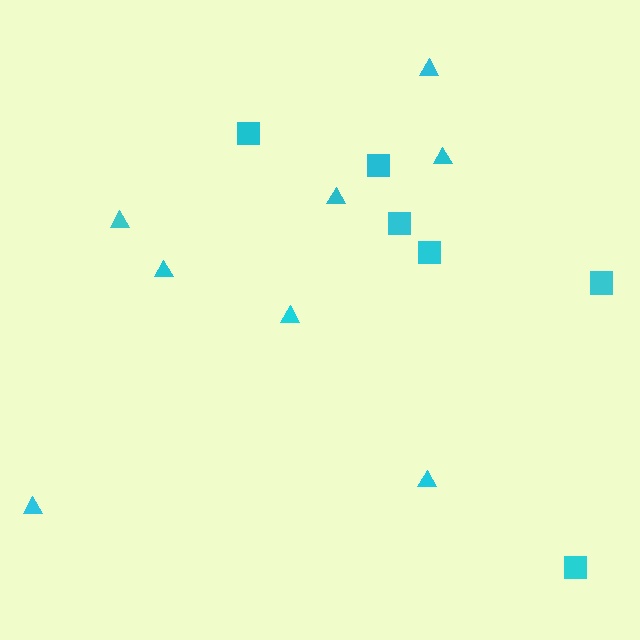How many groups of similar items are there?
There are 2 groups: one group of squares (6) and one group of triangles (8).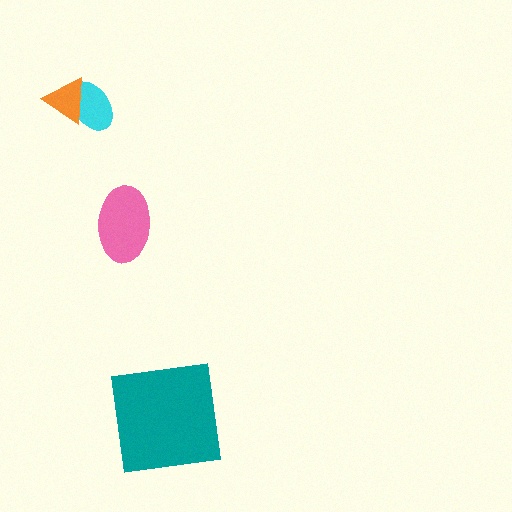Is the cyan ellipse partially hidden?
Yes, it is partially covered by another shape.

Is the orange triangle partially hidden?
No, no other shape covers it.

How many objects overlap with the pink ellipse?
0 objects overlap with the pink ellipse.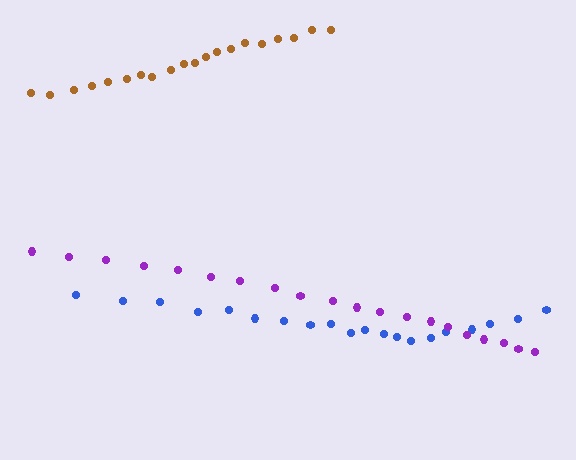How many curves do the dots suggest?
There are 3 distinct paths.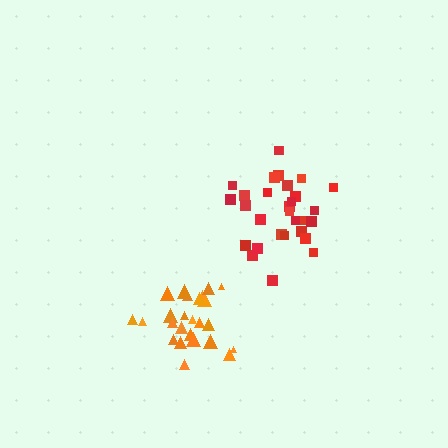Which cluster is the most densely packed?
Orange.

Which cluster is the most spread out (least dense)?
Red.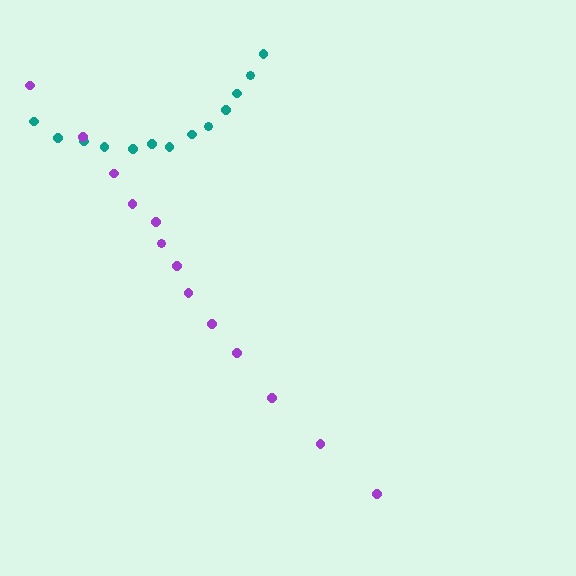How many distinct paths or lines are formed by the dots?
There are 2 distinct paths.